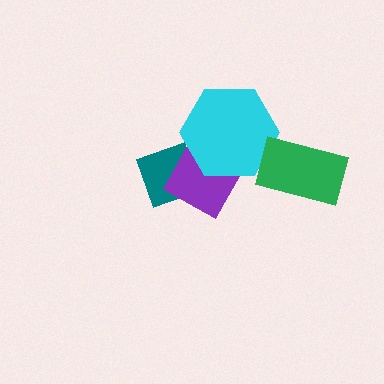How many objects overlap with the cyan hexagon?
2 objects overlap with the cyan hexagon.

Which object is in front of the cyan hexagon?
The green rectangle is in front of the cyan hexagon.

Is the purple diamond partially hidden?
Yes, it is partially covered by another shape.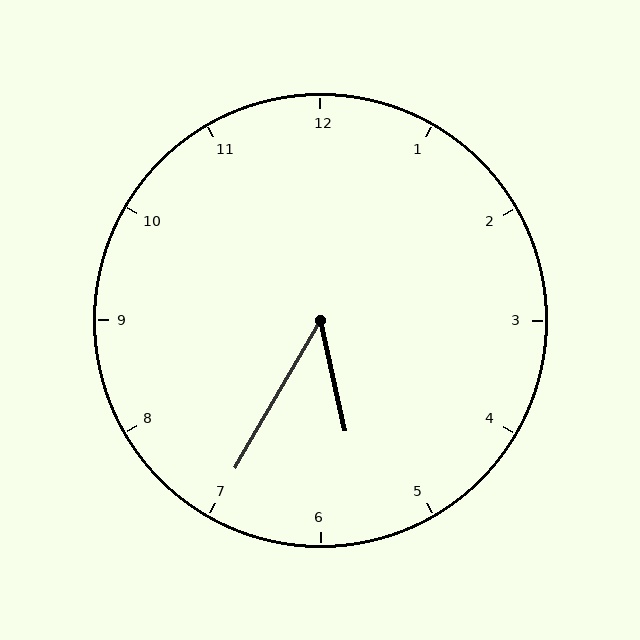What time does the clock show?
5:35.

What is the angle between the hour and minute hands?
Approximately 42 degrees.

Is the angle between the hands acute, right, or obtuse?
It is acute.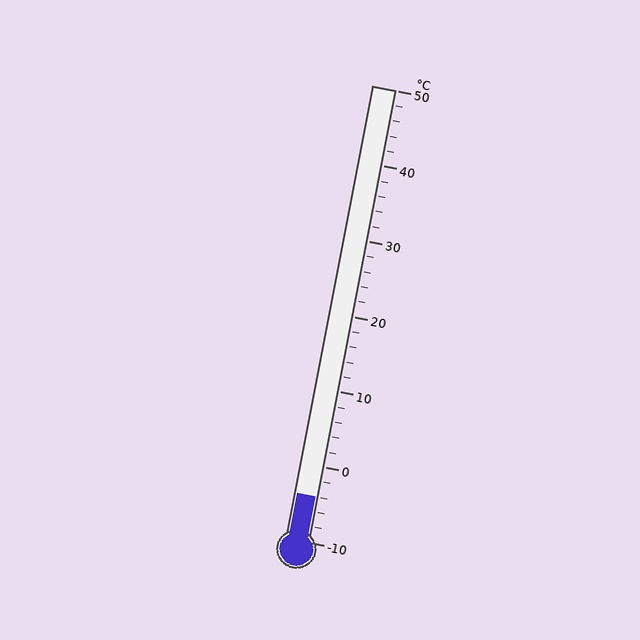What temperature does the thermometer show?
The thermometer shows approximately -4°C.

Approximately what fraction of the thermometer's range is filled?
The thermometer is filled to approximately 10% of its range.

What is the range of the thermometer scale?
The thermometer scale ranges from -10°C to 50°C.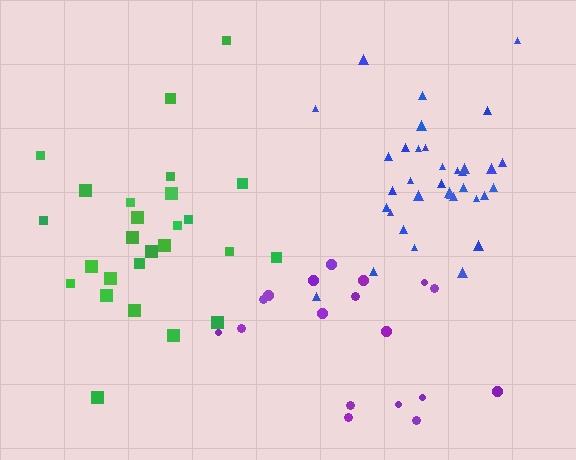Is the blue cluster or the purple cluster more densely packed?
Blue.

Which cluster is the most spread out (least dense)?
Purple.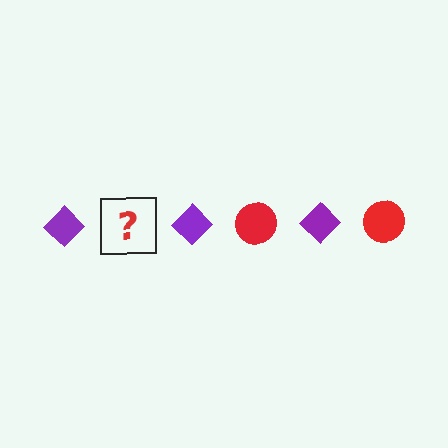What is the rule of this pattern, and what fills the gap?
The rule is that the pattern alternates between purple diamond and red circle. The gap should be filled with a red circle.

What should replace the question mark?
The question mark should be replaced with a red circle.